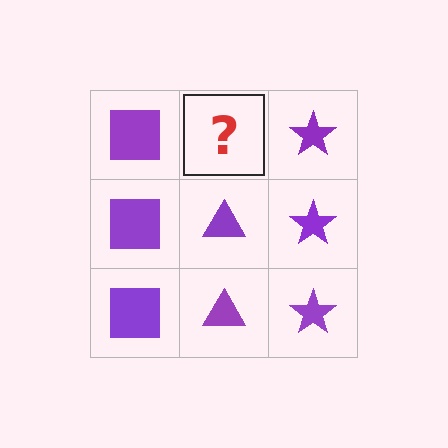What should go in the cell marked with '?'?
The missing cell should contain a purple triangle.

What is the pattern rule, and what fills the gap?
The rule is that each column has a consistent shape. The gap should be filled with a purple triangle.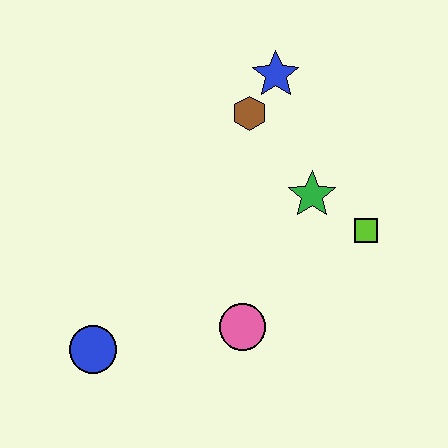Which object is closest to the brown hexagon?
The blue star is closest to the brown hexagon.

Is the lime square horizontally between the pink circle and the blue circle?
No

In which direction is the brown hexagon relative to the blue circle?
The brown hexagon is above the blue circle.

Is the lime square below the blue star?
Yes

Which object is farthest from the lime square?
The blue circle is farthest from the lime square.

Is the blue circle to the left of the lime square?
Yes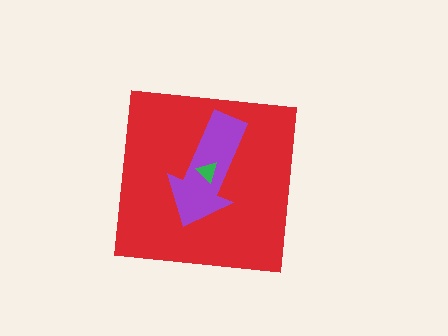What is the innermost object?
The green triangle.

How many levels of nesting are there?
3.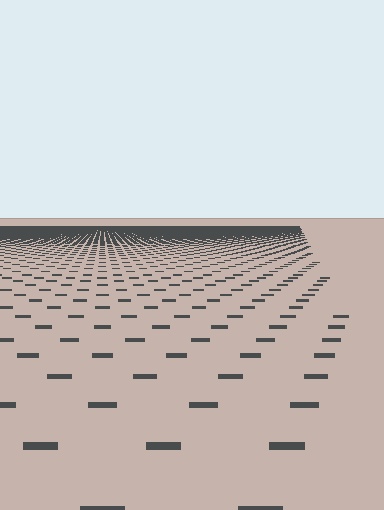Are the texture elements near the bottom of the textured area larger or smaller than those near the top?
Larger. Near the bottom, elements are closer to the viewer and appear at a bigger on-screen size.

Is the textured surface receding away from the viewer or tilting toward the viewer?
The surface is receding away from the viewer. Texture elements get smaller and denser toward the top.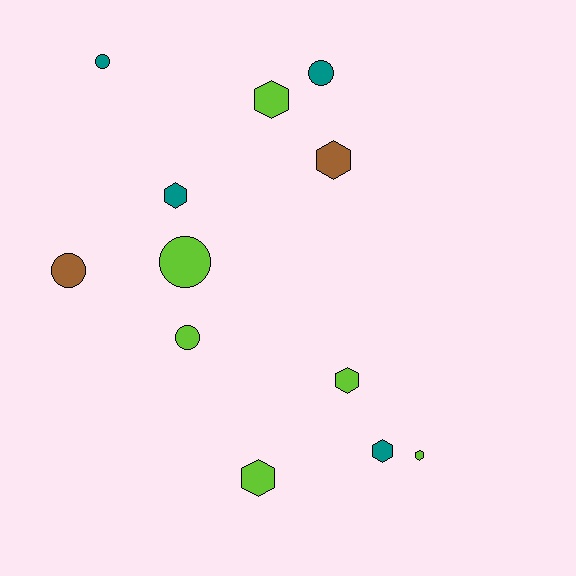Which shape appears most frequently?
Hexagon, with 7 objects.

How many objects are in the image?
There are 12 objects.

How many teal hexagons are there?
There are 2 teal hexagons.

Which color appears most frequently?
Lime, with 6 objects.